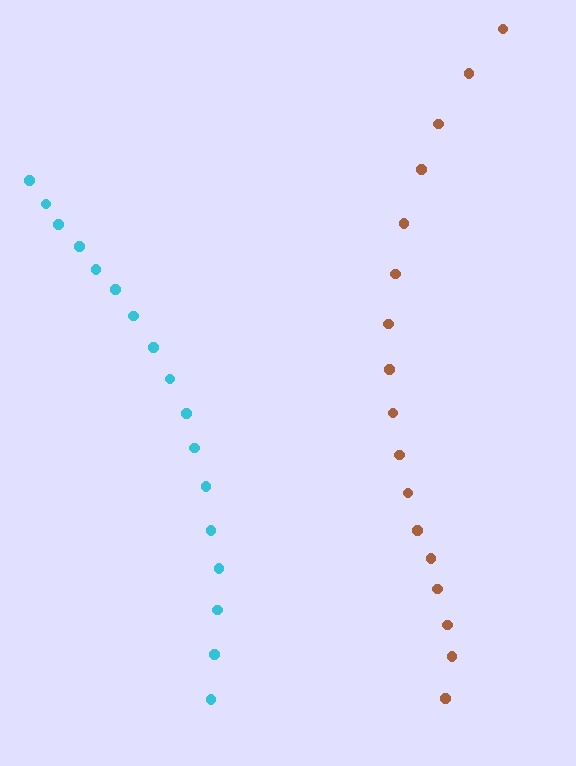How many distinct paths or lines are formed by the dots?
There are 2 distinct paths.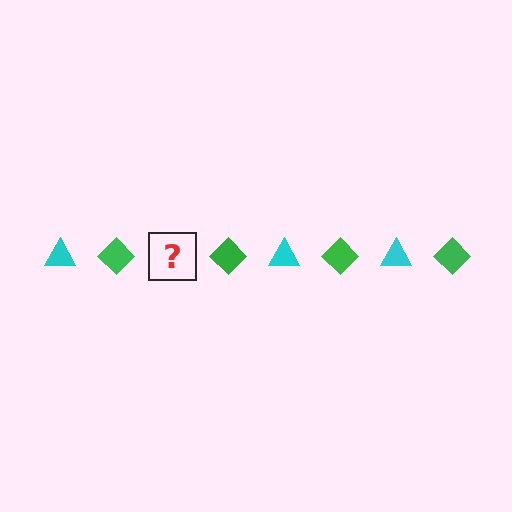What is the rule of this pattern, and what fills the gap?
The rule is that the pattern alternates between cyan triangle and green diamond. The gap should be filled with a cyan triangle.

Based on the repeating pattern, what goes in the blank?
The blank should be a cyan triangle.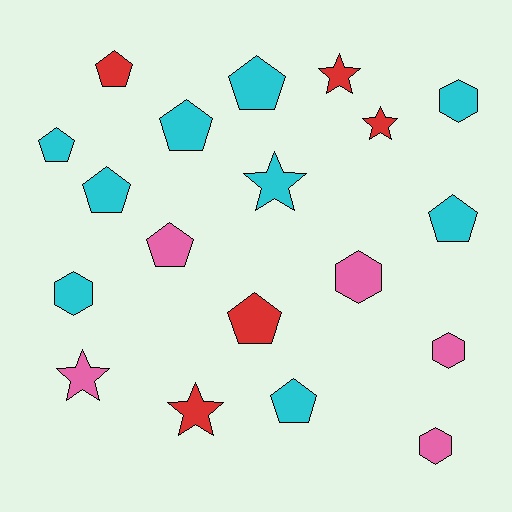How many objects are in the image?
There are 19 objects.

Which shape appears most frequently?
Pentagon, with 9 objects.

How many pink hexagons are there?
There are 3 pink hexagons.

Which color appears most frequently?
Cyan, with 9 objects.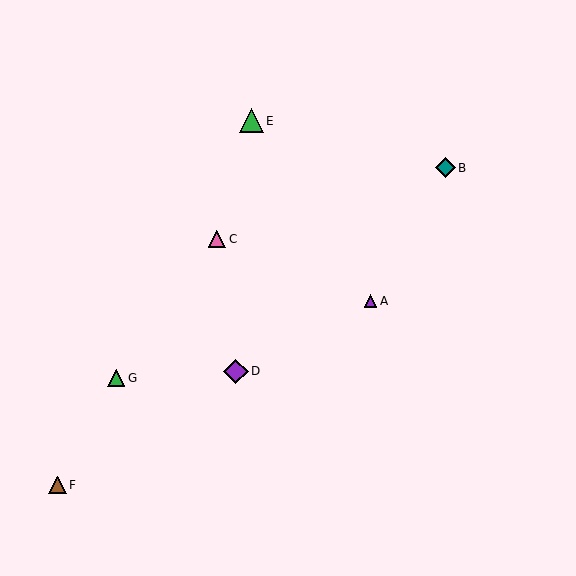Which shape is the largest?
The purple diamond (labeled D) is the largest.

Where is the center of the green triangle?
The center of the green triangle is at (251, 121).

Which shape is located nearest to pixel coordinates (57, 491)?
The brown triangle (labeled F) at (57, 485) is nearest to that location.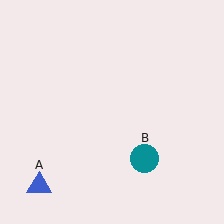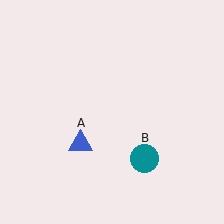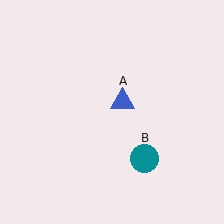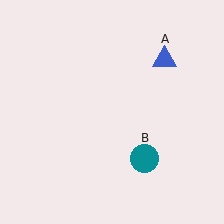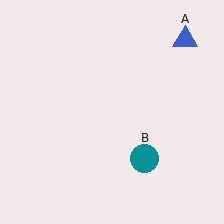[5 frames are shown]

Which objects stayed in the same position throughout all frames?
Teal circle (object B) remained stationary.